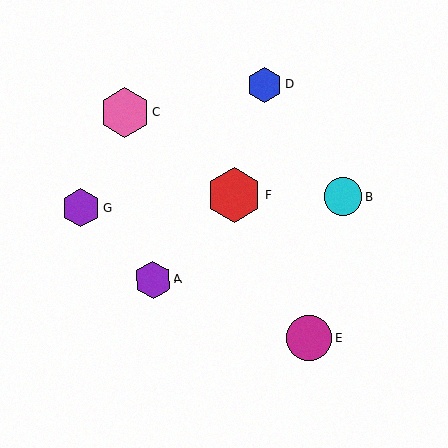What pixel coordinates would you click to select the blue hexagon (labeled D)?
Click at (264, 85) to select the blue hexagon D.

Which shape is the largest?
The red hexagon (labeled F) is the largest.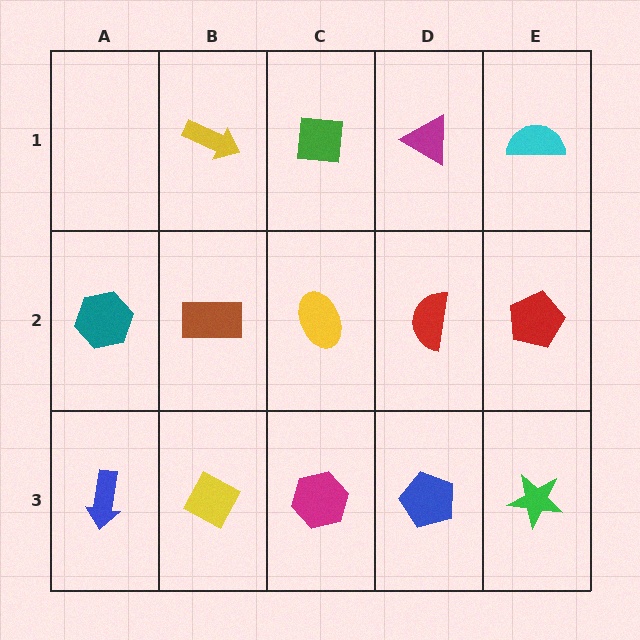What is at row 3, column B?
A yellow diamond.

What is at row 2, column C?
A yellow ellipse.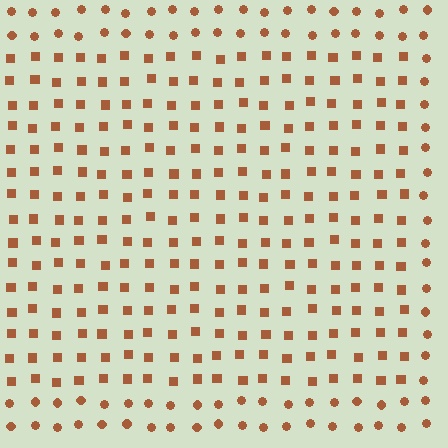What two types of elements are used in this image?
The image uses squares inside the rectangle region and circles outside it.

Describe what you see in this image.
The image is filled with small brown elements arranged in a uniform grid. A rectangle-shaped region contains squares, while the surrounding area contains circles. The boundary is defined purely by the change in element shape.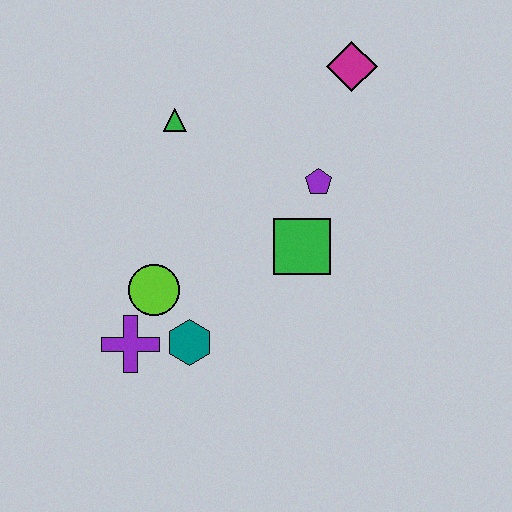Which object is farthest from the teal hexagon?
The magenta diamond is farthest from the teal hexagon.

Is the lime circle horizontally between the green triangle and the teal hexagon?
No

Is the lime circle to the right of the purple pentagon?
No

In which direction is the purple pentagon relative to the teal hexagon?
The purple pentagon is above the teal hexagon.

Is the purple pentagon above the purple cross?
Yes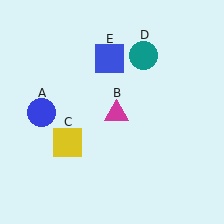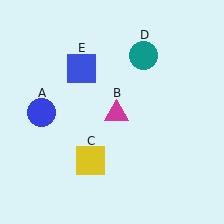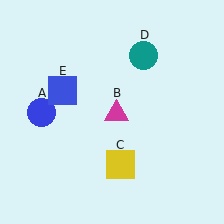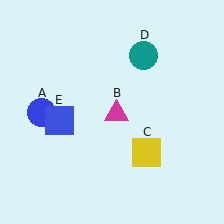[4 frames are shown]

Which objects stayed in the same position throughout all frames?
Blue circle (object A) and magenta triangle (object B) and teal circle (object D) remained stationary.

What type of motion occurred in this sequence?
The yellow square (object C), blue square (object E) rotated counterclockwise around the center of the scene.